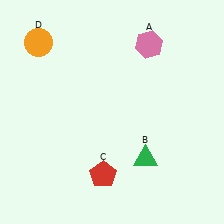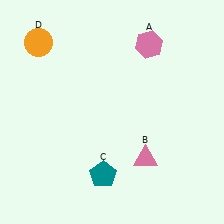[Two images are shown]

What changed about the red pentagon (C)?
In Image 1, C is red. In Image 2, it changed to teal.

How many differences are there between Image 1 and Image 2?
There are 2 differences between the two images.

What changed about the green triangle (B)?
In Image 1, B is green. In Image 2, it changed to pink.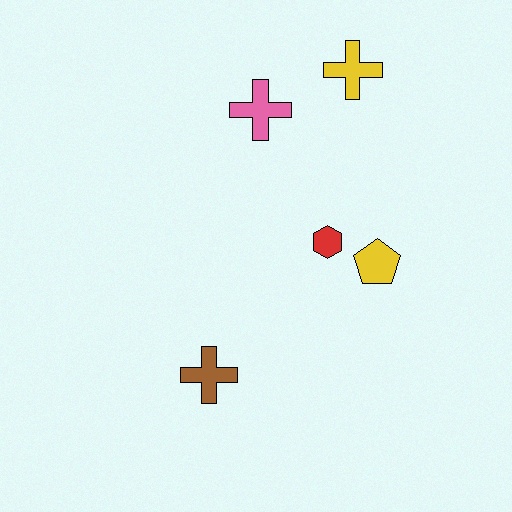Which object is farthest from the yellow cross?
The brown cross is farthest from the yellow cross.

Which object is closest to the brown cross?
The red hexagon is closest to the brown cross.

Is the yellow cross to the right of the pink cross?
Yes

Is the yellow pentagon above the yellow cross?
No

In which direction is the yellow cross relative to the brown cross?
The yellow cross is above the brown cross.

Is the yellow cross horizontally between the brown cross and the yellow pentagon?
Yes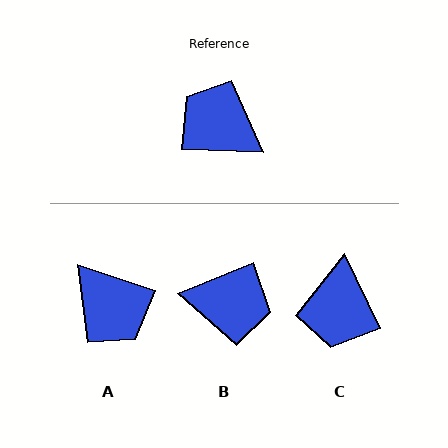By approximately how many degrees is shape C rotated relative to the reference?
Approximately 117 degrees counter-clockwise.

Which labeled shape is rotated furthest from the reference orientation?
A, about 163 degrees away.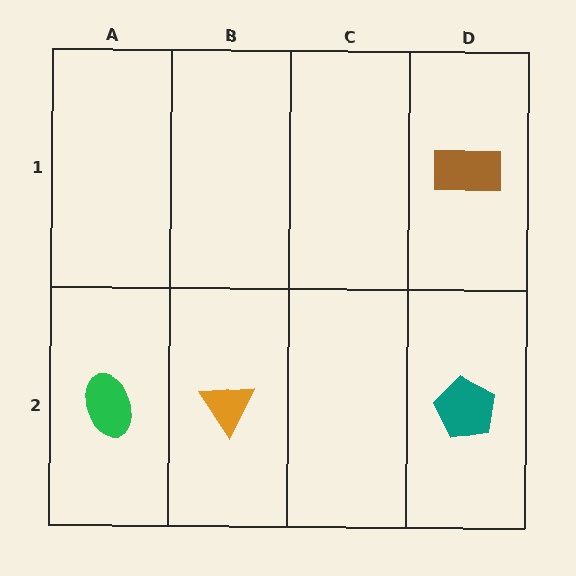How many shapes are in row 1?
1 shape.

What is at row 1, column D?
A brown rectangle.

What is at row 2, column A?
A green ellipse.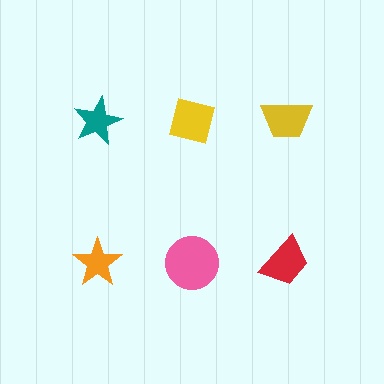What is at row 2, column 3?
A red trapezoid.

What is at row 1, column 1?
A teal star.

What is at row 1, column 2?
A yellow square.